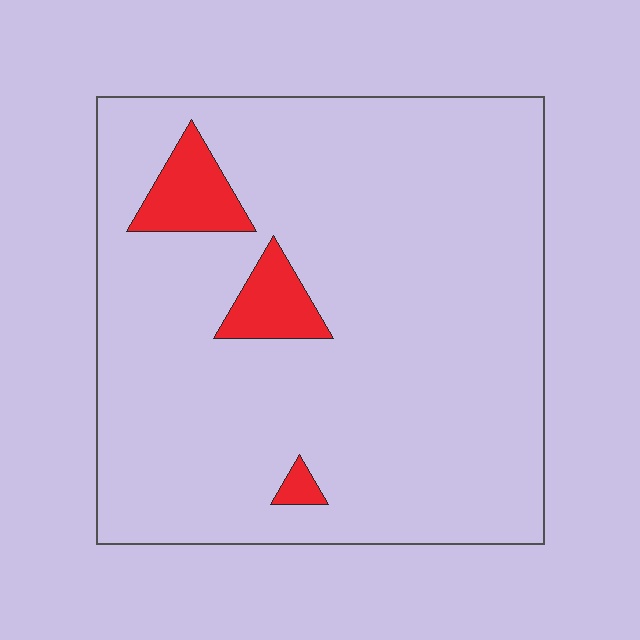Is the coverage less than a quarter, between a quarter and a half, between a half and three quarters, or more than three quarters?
Less than a quarter.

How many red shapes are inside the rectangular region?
3.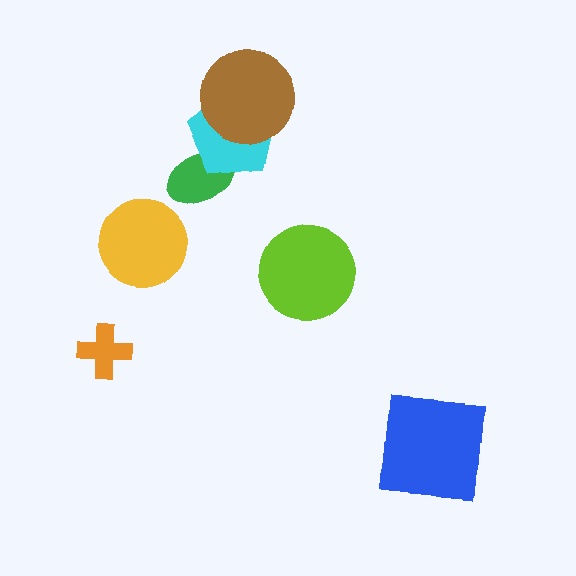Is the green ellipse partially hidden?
Yes, it is partially covered by another shape.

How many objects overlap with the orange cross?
0 objects overlap with the orange cross.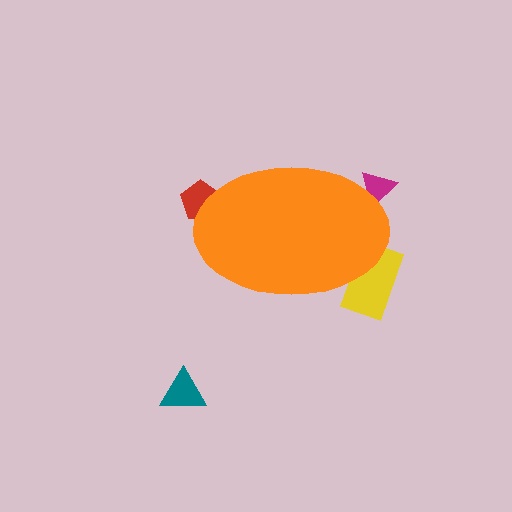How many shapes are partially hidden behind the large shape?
3 shapes are partially hidden.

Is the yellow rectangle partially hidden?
Yes, the yellow rectangle is partially hidden behind the orange ellipse.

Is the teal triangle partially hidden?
No, the teal triangle is fully visible.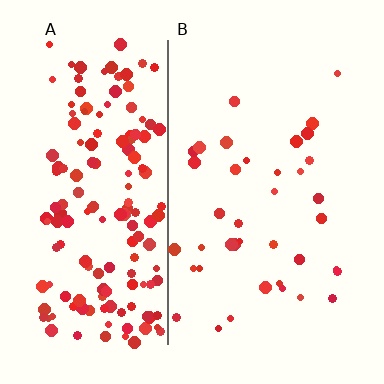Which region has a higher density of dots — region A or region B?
A (the left).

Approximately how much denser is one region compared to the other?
Approximately 4.3× — region A over region B.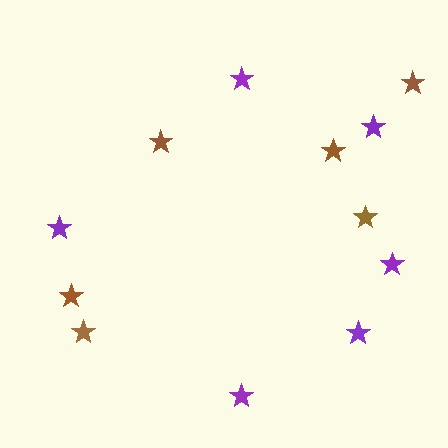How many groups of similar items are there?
There are 2 groups: one group of brown stars (6) and one group of purple stars (6).